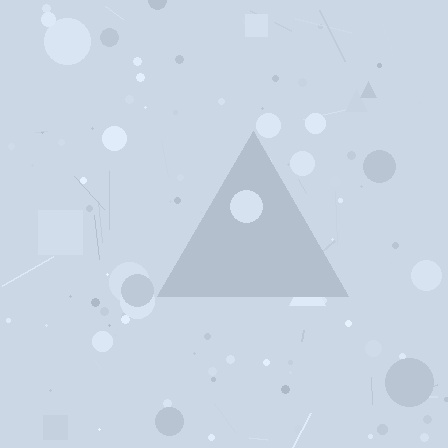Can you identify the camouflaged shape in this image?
The camouflaged shape is a triangle.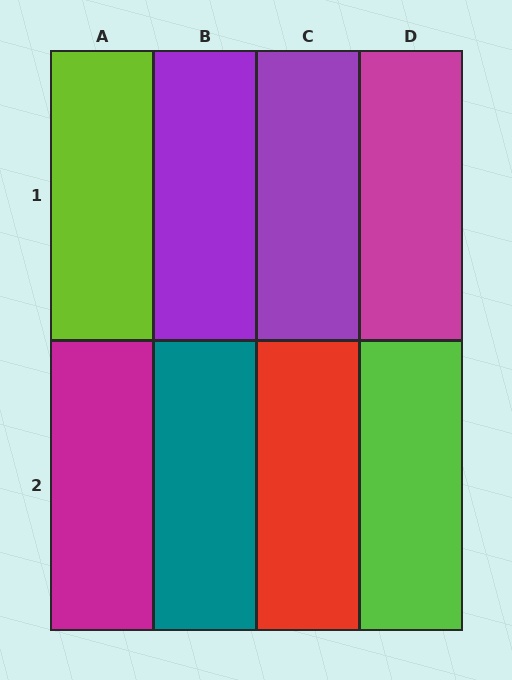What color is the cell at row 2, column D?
Lime.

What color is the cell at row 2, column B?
Teal.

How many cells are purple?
2 cells are purple.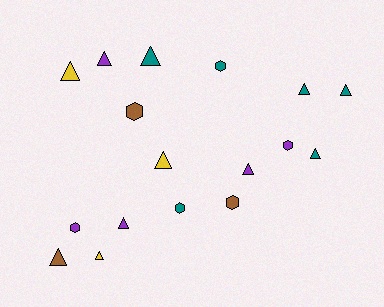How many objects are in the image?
There are 17 objects.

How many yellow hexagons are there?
There are no yellow hexagons.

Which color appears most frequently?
Teal, with 6 objects.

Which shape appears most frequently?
Triangle, with 11 objects.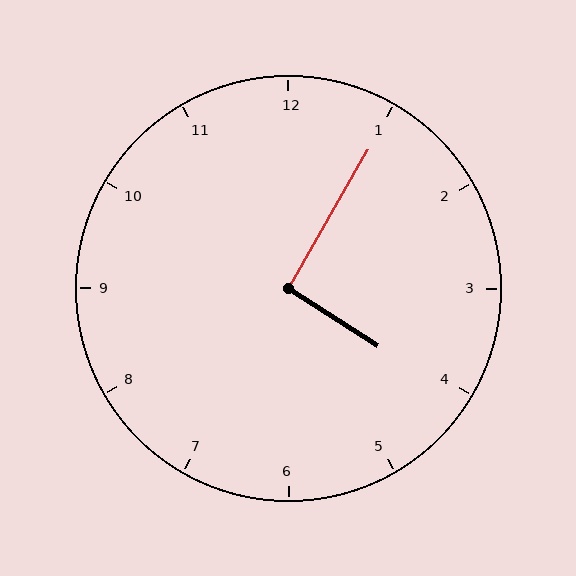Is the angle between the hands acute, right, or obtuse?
It is right.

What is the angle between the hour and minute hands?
Approximately 92 degrees.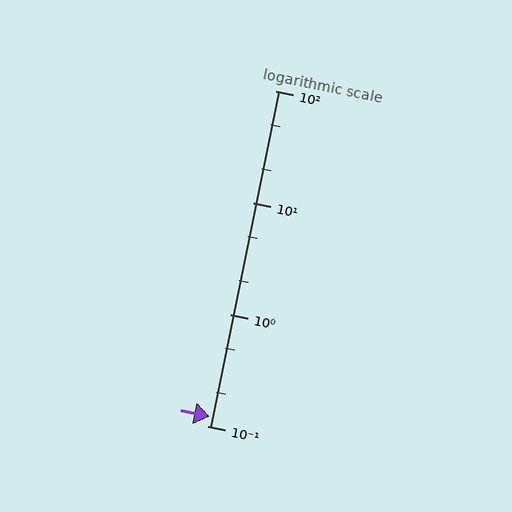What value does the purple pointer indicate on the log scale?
The pointer indicates approximately 0.12.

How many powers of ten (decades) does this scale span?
The scale spans 3 decades, from 0.1 to 100.